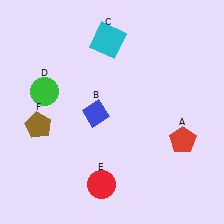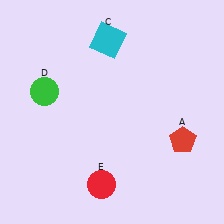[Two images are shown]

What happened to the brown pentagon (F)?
The brown pentagon (F) was removed in Image 2. It was in the bottom-left area of Image 1.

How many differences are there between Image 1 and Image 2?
There are 2 differences between the two images.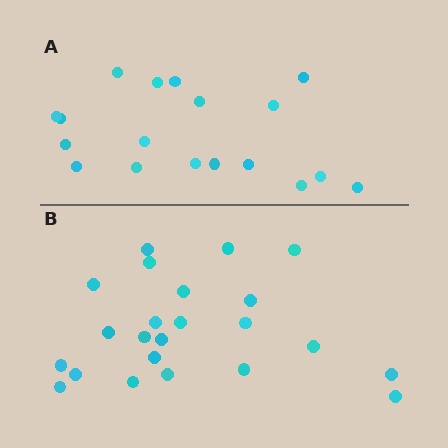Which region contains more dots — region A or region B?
Region B (the bottom region) has more dots.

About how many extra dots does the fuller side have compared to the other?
Region B has about 5 more dots than region A.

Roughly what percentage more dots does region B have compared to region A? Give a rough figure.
About 30% more.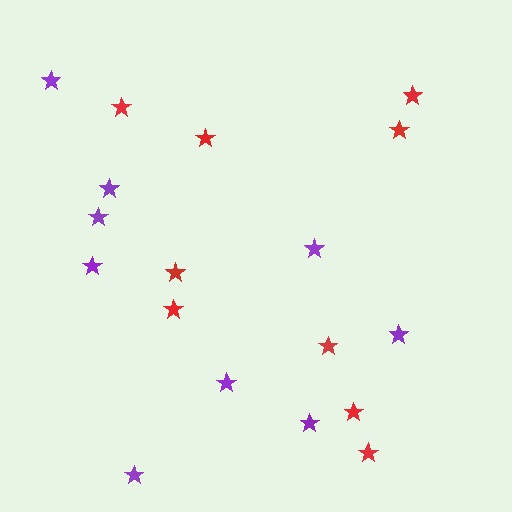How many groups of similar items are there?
There are 2 groups: one group of purple stars (9) and one group of red stars (9).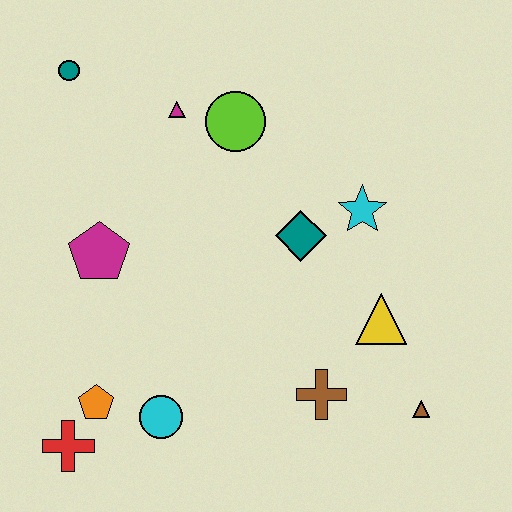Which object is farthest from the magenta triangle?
The brown triangle is farthest from the magenta triangle.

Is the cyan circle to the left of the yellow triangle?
Yes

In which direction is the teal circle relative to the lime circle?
The teal circle is to the left of the lime circle.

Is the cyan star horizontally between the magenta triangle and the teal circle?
No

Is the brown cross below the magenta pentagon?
Yes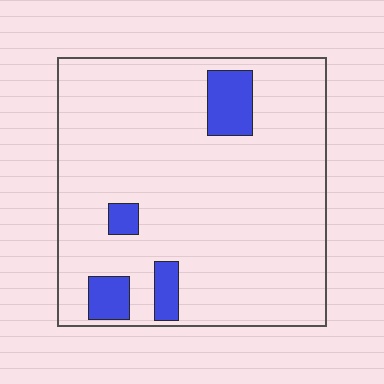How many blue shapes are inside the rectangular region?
4.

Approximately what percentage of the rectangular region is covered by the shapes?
Approximately 10%.